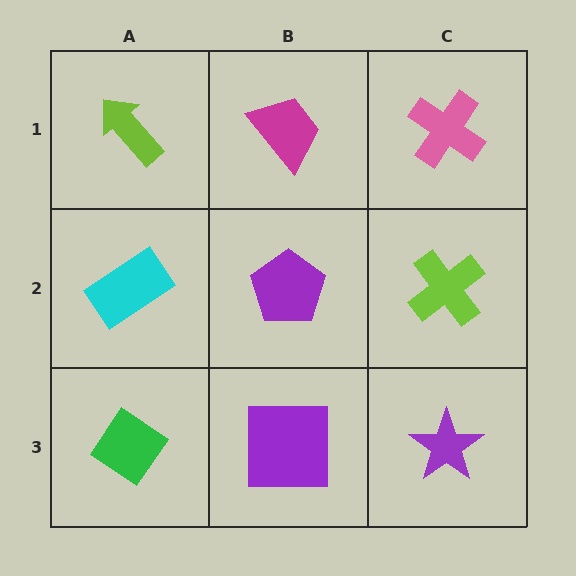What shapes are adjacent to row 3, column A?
A cyan rectangle (row 2, column A), a purple square (row 3, column B).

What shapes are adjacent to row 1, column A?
A cyan rectangle (row 2, column A), a magenta trapezoid (row 1, column B).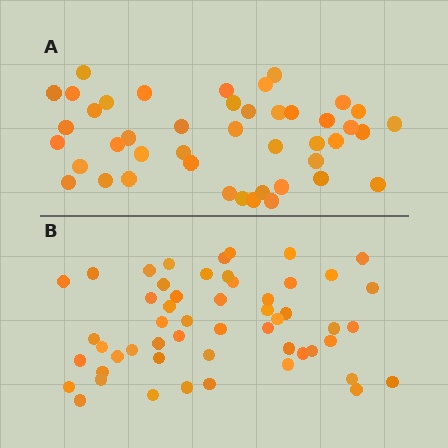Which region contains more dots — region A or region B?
Region B (the bottom region) has more dots.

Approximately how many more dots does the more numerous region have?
Region B has roughly 8 or so more dots than region A.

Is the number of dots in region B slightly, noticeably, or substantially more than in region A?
Region B has only slightly more — the two regions are fairly close. The ratio is roughly 1.2 to 1.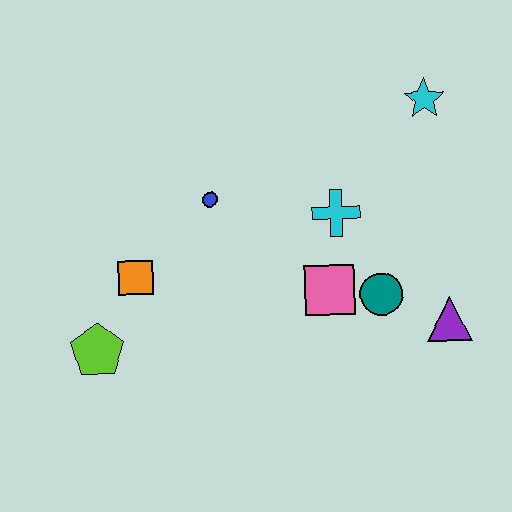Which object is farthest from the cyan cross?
The lime pentagon is farthest from the cyan cross.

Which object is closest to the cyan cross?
The pink square is closest to the cyan cross.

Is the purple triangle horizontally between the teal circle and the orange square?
No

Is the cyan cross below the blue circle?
Yes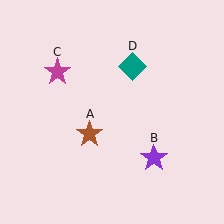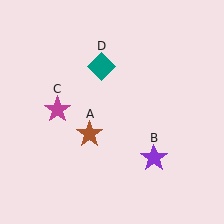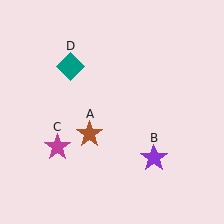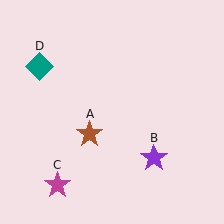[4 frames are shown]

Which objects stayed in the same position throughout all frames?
Brown star (object A) and purple star (object B) remained stationary.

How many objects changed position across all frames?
2 objects changed position: magenta star (object C), teal diamond (object D).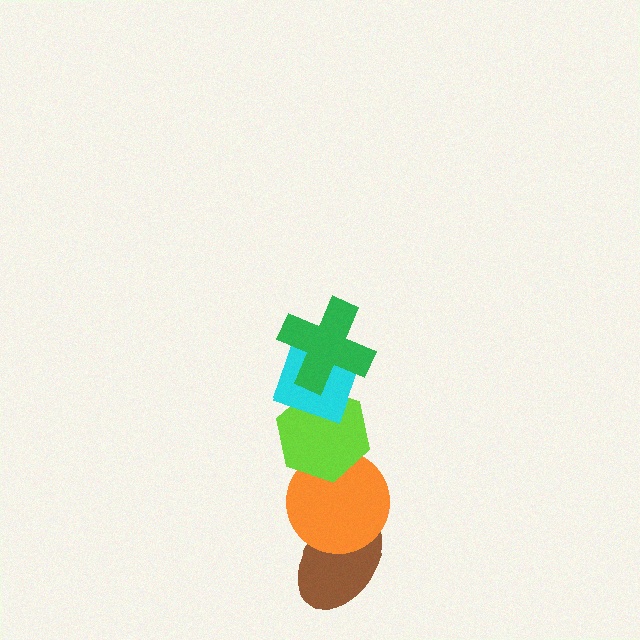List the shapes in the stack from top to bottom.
From top to bottom: the green cross, the cyan diamond, the lime hexagon, the orange circle, the brown ellipse.